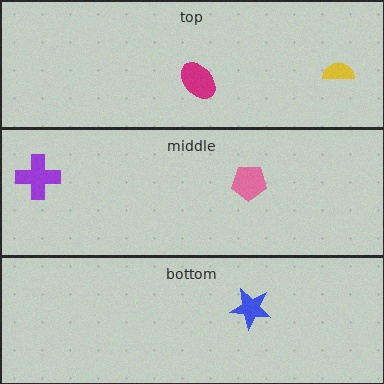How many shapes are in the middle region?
2.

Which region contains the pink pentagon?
The middle region.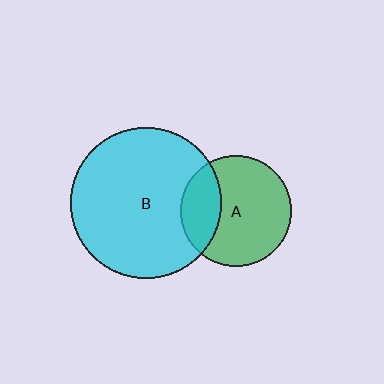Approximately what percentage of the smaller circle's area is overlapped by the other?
Approximately 25%.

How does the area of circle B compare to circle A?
Approximately 1.8 times.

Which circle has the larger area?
Circle B (cyan).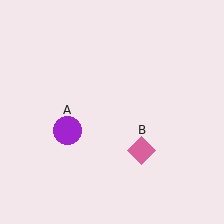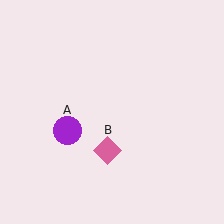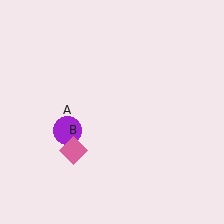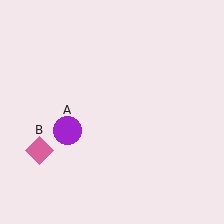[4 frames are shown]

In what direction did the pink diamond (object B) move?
The pink diamond (object B) moved left.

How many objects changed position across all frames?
1 object changed position: pink diamond (object B).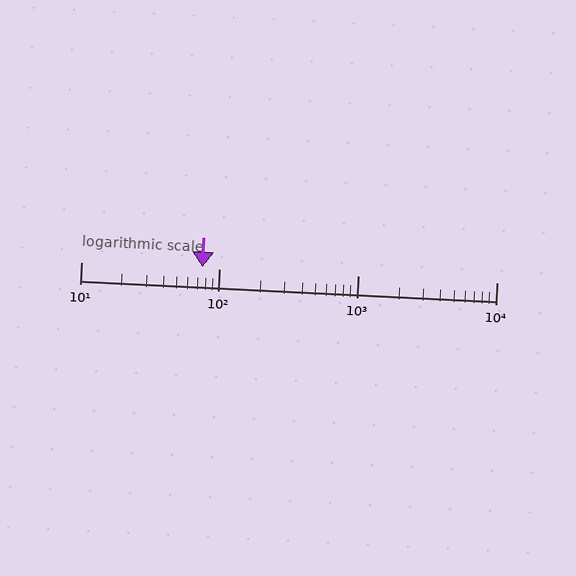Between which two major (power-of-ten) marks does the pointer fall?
The pointer is between 10 and 100.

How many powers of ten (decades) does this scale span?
The scale spans 3 decades, from 10 to 10000.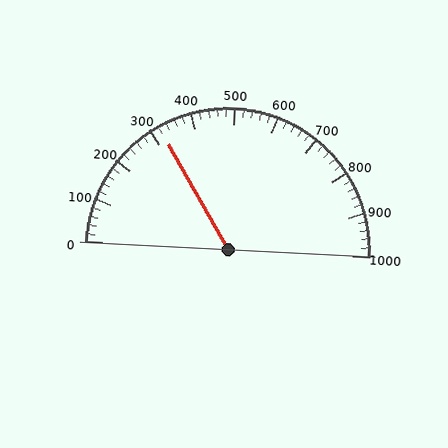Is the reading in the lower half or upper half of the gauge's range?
The reading is in the lower half of the range (0 to 1000).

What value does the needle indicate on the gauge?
The needle indicates approximately 320.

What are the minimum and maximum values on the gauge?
The gauge ranges from 0 to 1000.